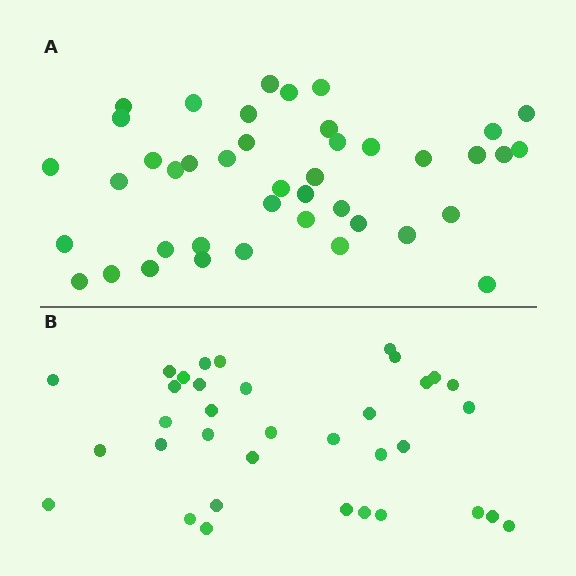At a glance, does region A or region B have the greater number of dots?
Region A (the top region) has more dots.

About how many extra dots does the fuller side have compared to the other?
Region A has roughly 8 or so more dots than region B.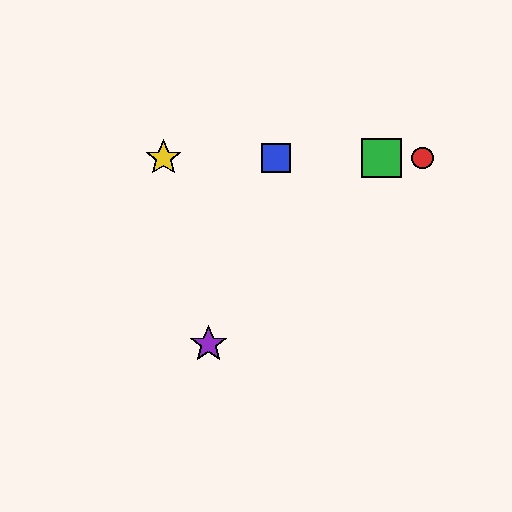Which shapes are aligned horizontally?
The red circle, the blue square, the green square, the yellow star are aligned horizontally.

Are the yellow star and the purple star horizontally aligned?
No, the yellow star is at y≈158 and the purple star is at y≈344.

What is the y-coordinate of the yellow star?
The yellow star is at y≈158.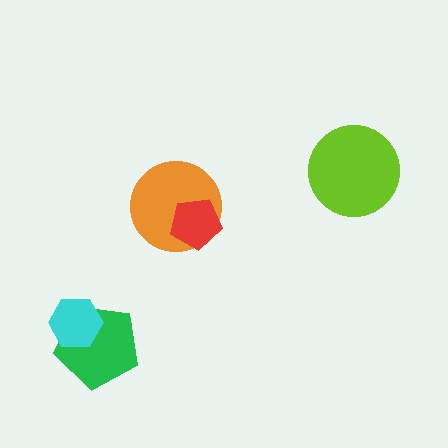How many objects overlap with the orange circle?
1 object overlaps with the orange circle.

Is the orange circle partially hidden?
Yes, it is partially covered by another shape.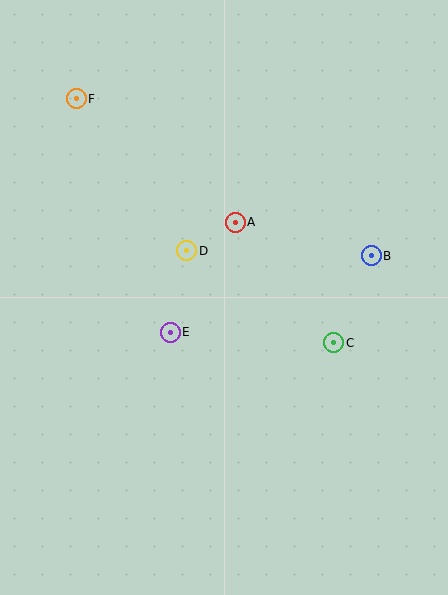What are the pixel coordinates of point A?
Point A is at (235, 222).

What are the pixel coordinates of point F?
Point F is at (76, 99).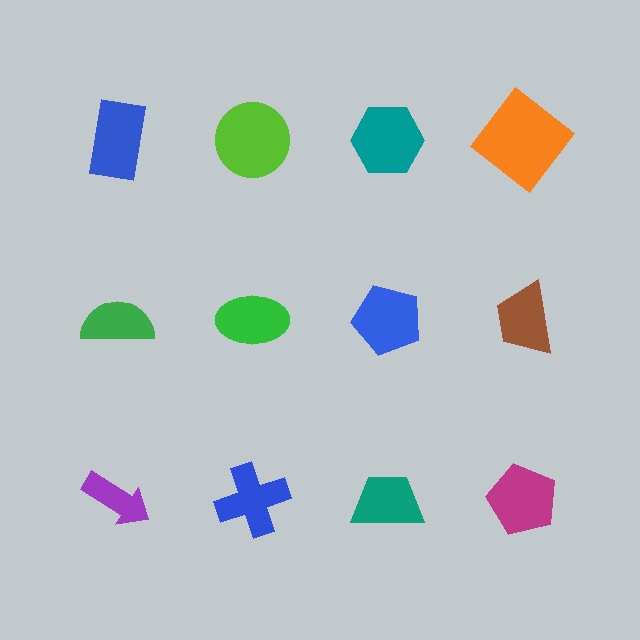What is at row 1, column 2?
A lime circle.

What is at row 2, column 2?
A green ellipse.